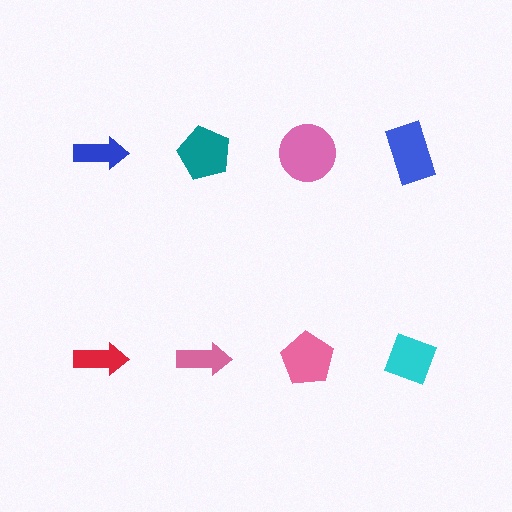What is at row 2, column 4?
A cyan diamond.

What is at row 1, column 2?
A teal pentagon.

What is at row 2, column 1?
A red arrow.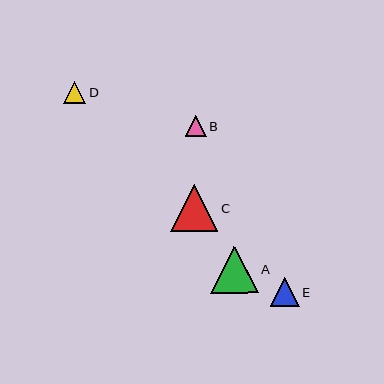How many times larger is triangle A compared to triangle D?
Triangle A is approximately 2.1 times the size of triangle D.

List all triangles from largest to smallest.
From largest to smallest: A, C, E, D, B.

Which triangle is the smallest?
Triangle B is the smallest with a size of approximately 21 pixels.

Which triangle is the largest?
Triangle A is the largest with a size of approximately 47 pixels.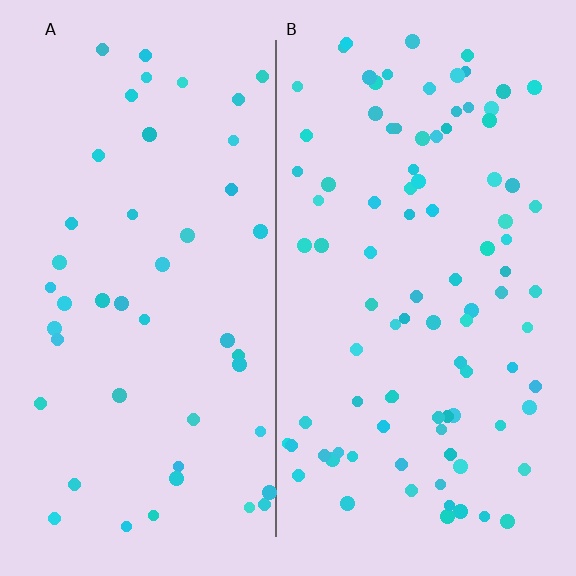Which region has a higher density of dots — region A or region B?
B (the right).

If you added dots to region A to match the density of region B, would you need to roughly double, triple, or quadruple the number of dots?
Approximately double.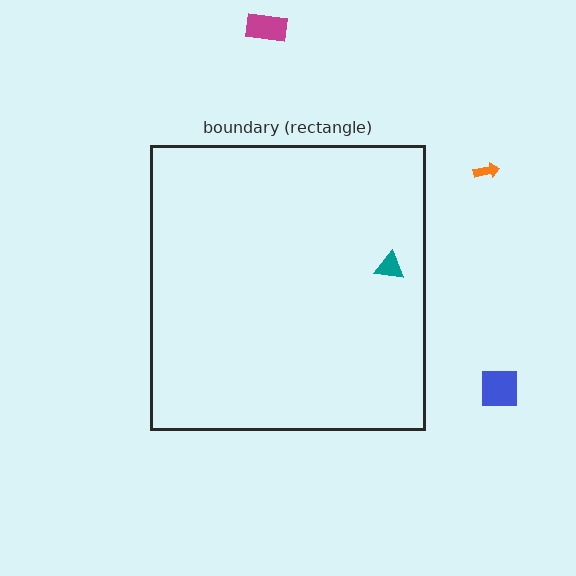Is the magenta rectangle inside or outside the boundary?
Outside.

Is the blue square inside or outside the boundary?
Outside.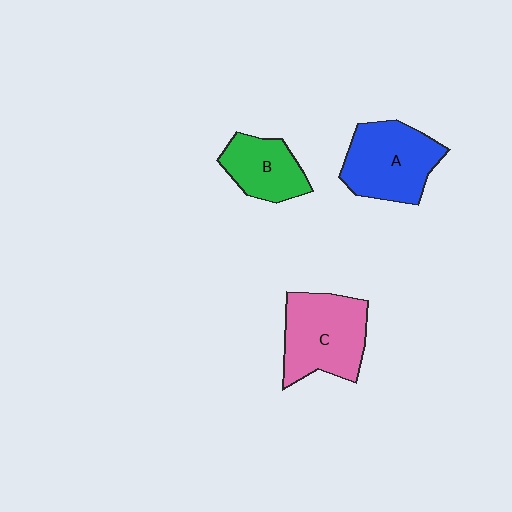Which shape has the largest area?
Shape C (pink).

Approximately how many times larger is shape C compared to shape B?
Approximately 1.5 times.